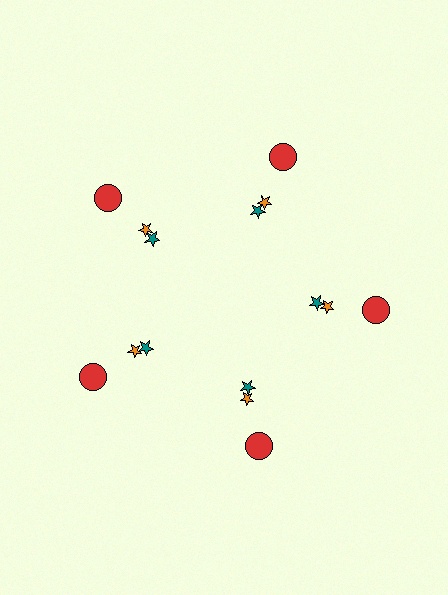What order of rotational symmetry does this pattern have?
This pattern has 5-fold rotational symmetry.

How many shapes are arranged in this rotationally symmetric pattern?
There are 15 shapes, arranged in 5 groups of 3.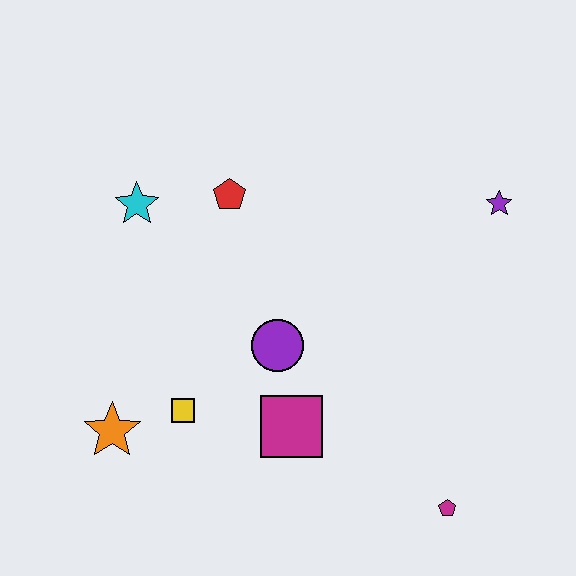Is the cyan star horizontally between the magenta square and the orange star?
Yes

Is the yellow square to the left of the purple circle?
Yes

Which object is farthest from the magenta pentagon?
The cyan star is farthest from the magenta pentagon.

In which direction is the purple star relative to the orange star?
The purple star is to the right of the orange star.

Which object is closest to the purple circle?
The magenta square is closest to the purple circle.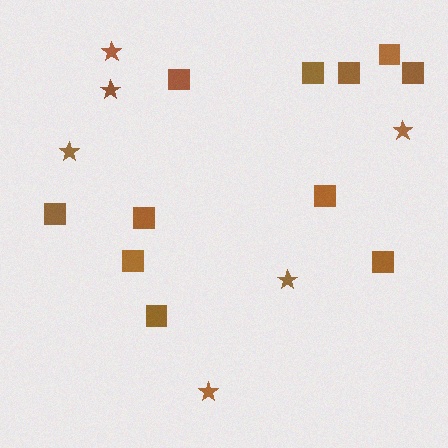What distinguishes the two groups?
There are 2 groups: one group of squares (11) and one group of stars (6).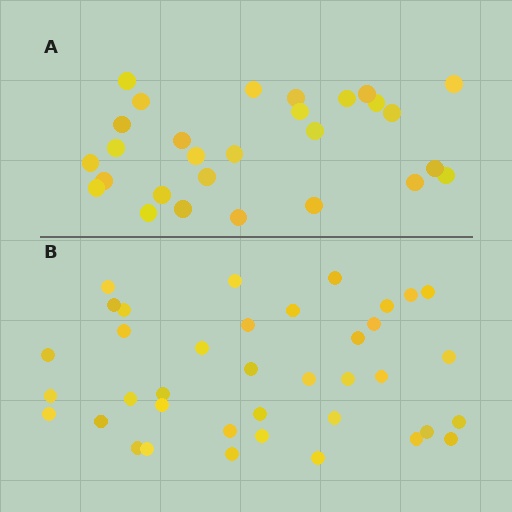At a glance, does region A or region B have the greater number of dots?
Region B (the bottom region) has more dots.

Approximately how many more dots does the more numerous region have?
Region B has roughly 10 or so more dots than region A.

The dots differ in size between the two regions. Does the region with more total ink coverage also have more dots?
No. Region A has more total ink coverage because its dots are larger, but region B actually contains more individual dots. Total area can be misleading — the number of items is what matters here.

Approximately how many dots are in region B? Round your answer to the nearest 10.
About 40 dots. (The exact count is 38, which rounds to 40.)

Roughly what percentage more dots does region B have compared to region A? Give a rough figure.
About 35% more.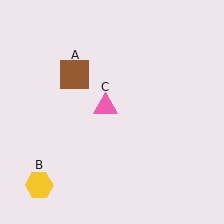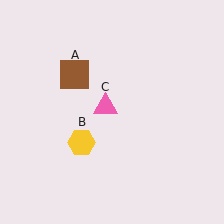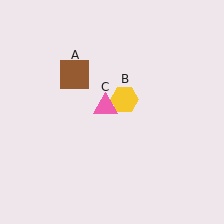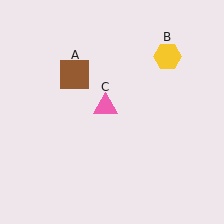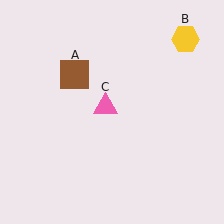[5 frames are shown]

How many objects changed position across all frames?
1 object changed position: yellow hexagon (object B).